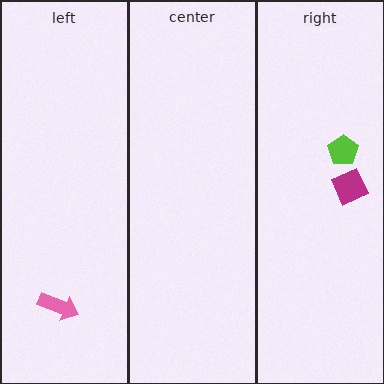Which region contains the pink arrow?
The left region.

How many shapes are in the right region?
2.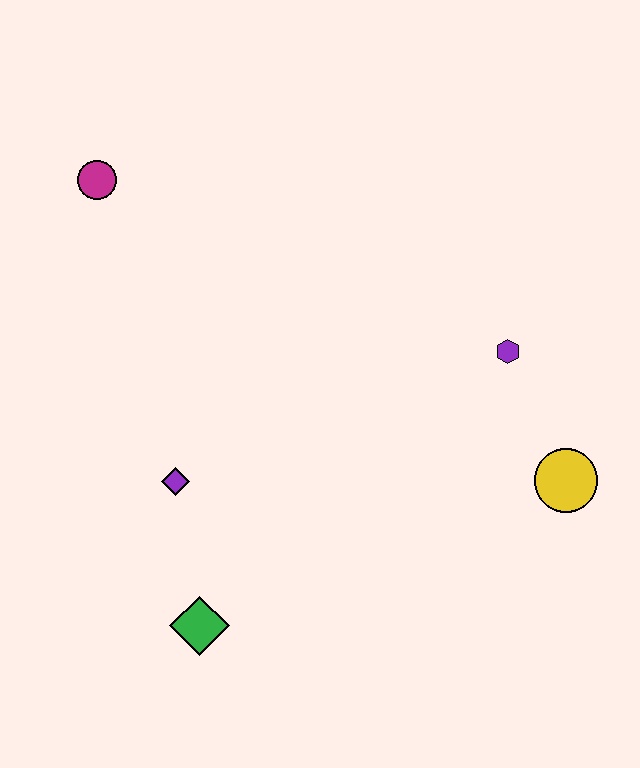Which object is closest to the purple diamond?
The green diamond is closest to the purple diamond.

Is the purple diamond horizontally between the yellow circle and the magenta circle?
Yes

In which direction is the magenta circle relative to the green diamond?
The magenta circle is above the green diamond.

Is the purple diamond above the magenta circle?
No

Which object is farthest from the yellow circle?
The magenta circle is farthest from the yellow circle.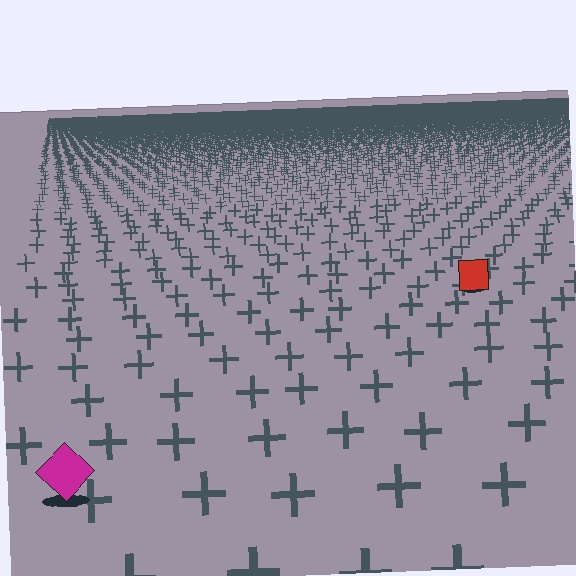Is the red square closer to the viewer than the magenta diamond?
No. The magenta diamond is closer — you can tell from the texture gradient: the ground texture is coarser near it.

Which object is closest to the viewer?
The magenta diamond is closest. The texture marks near it are larger and more spread out.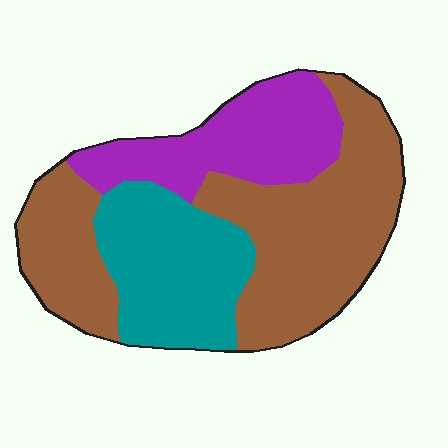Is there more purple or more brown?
Brown.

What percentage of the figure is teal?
Teal takes up about one quarter (1/4) of the figure.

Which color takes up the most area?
Brown, at roughly 50%.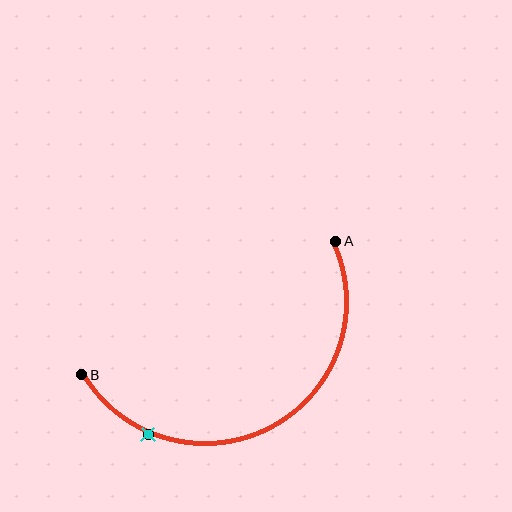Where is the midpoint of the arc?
The arc midpoint is the point on the curve farthest from the straight line joining A and B. It sits below that line.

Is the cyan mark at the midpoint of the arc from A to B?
No. The cyan mark lies on the arc but is closer to endpoint B. The arc midpoint would be at the point on the curve equidistant along the arc from both A and B.